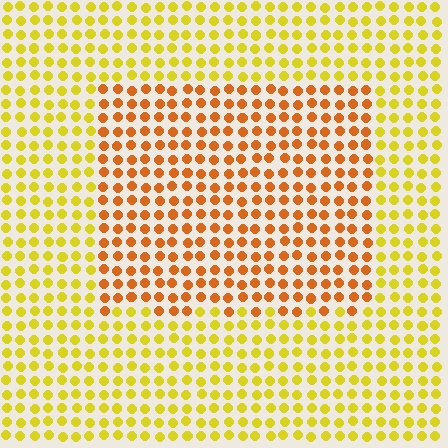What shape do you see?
I see a rectangle.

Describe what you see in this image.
The image is filled with small yellow elements in a uniform arrangement. A rectangle-shaped region is visible where the elements are tinted to a slightly different hue, forming a subtle color boundary.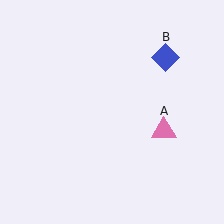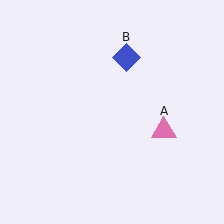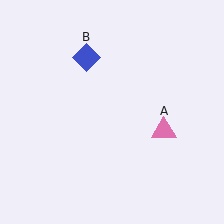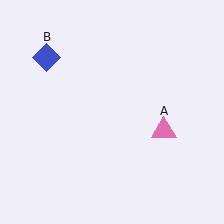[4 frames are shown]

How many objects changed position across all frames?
1 object changed position: blue diamond (object B).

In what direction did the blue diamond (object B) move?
The blue diamond (object B) moved left.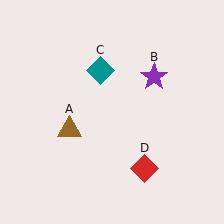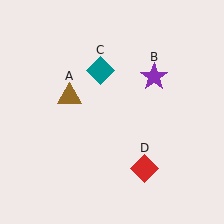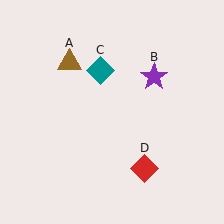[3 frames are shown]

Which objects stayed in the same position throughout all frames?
Purple star (object B) and teal diamond (object C) and red diamond (object D) remained stationary.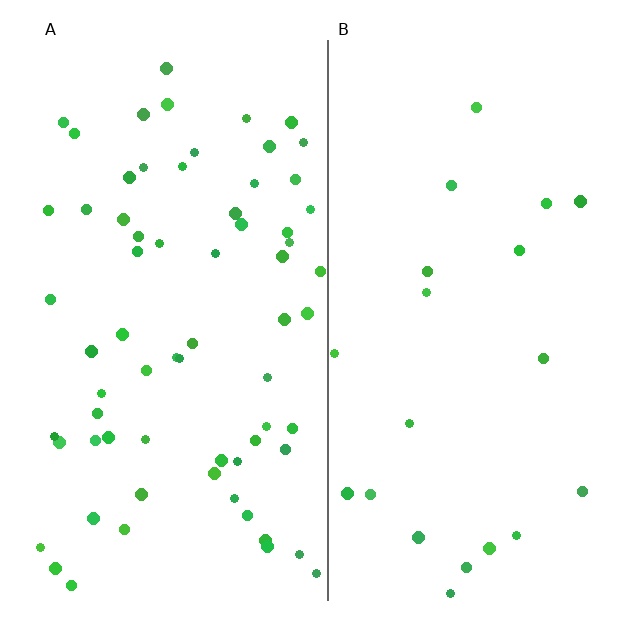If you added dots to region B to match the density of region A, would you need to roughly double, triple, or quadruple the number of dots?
Approximately triple.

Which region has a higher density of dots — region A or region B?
A (the left).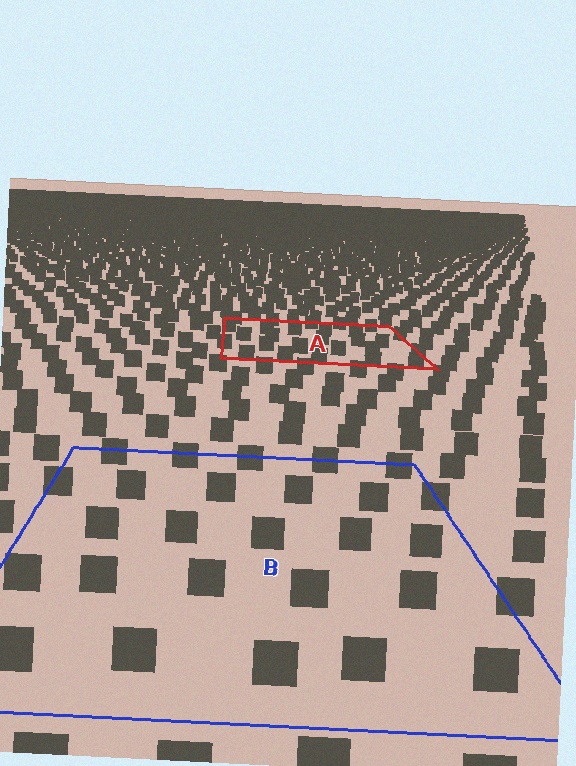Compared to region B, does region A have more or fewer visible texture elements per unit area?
Region A has more texture elements per unit area — they are packed more densely because it is farther away.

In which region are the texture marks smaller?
The texture marks are smaller in region A, because it is farther away.